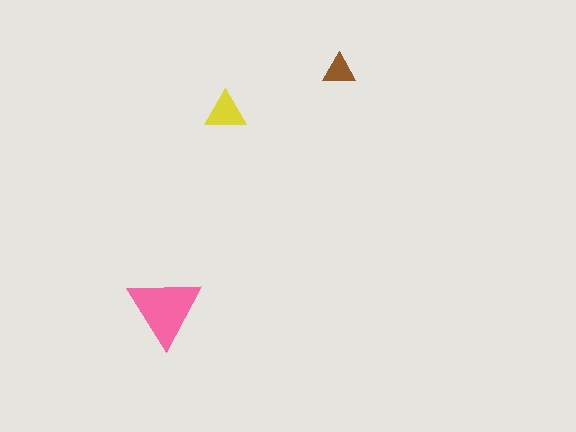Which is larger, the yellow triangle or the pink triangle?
The pink one.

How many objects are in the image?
There are 3 objects in the image.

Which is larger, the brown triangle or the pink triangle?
The pink one.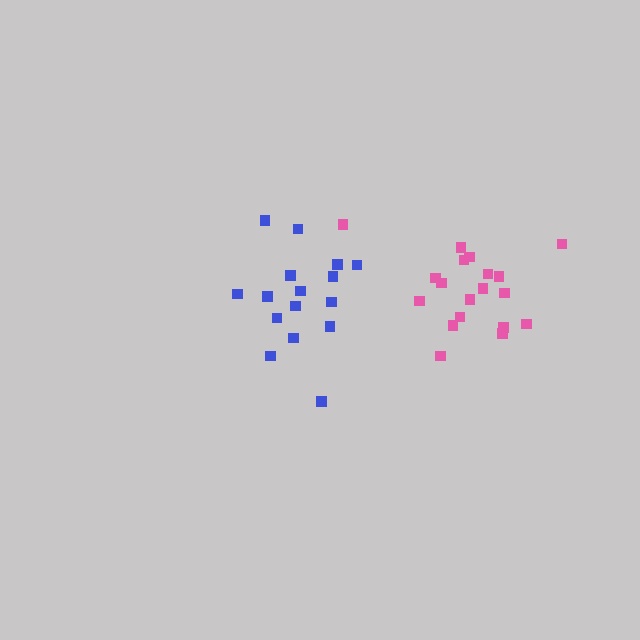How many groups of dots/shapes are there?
There are 2 groups.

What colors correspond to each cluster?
The clusters are colored: pink, blue.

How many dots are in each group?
Group 1: 19 dots, Group 2: 16 dots (35 total).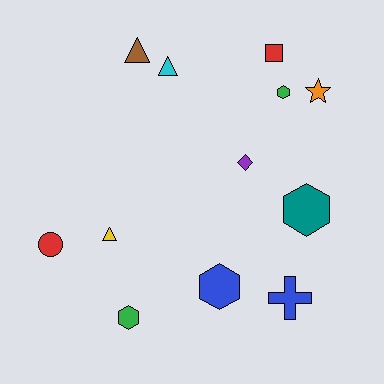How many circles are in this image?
There is 1 circle.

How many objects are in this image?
There are 12 objects.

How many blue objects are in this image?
There are 2 blue objects.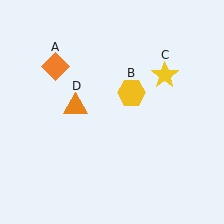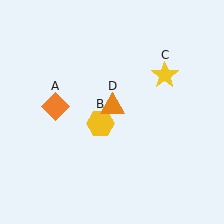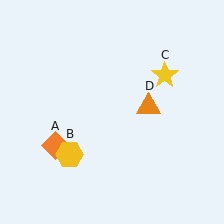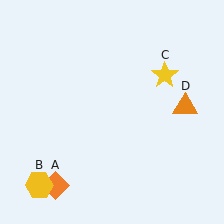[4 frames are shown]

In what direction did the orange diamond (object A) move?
The orange diamond (object A) moved down.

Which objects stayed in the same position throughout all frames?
Yellow star (object C) remained stationary.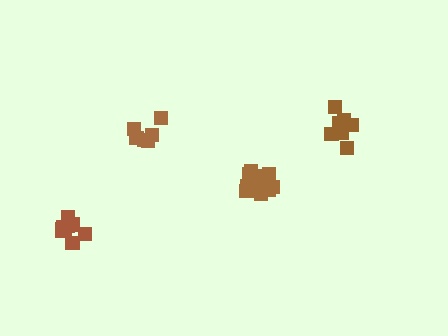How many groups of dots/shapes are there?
There are 4 groups.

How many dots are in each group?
Group 1: 7 dots, Group 2: 10 dots, Group 3: 12 dots, Group 4: 9 dots (38 total).